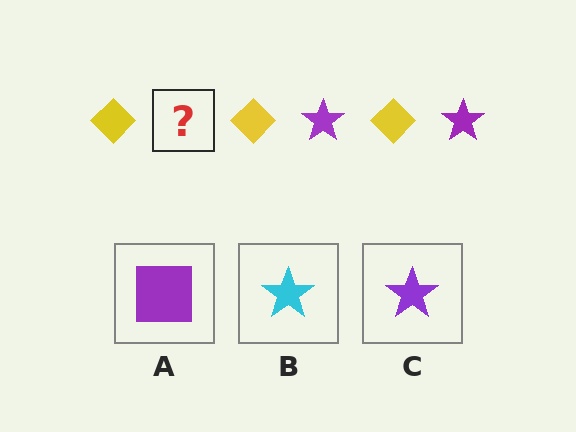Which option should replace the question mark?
Option C.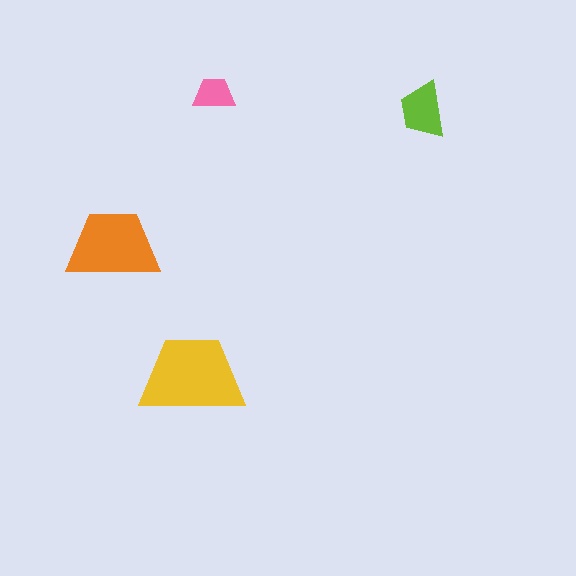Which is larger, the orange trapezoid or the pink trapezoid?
The orange one.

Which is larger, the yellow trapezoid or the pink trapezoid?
The yellow one.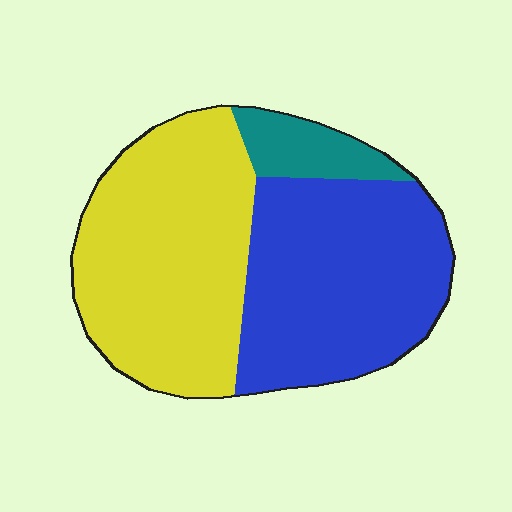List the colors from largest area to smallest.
From largest to smallest: yellow, blue, teal.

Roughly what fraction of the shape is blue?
Blue takes up about two fifths (2/5) of the shape.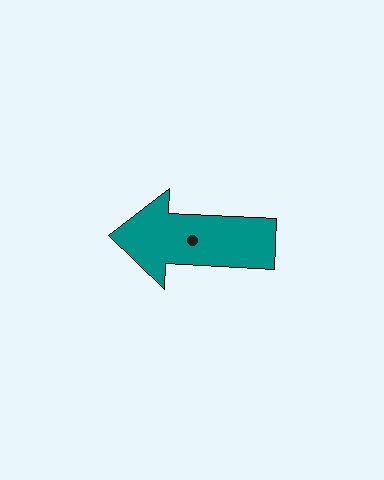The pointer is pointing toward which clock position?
Roughly 9 o'clock.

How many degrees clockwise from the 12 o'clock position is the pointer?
Approximately 273 degrees.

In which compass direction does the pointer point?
West.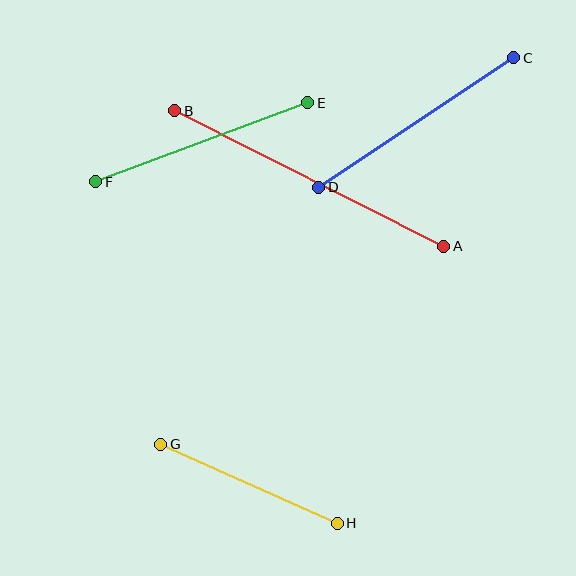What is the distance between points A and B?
The distance is approximately 301 pixels.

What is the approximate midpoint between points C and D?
The midpoint is at approximately (416, 122) pixels.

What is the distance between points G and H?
The distance is approximately 193 pixels.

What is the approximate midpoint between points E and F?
The midpoint is at approximately (202, 142) pixels.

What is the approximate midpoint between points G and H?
The midpoint is at approximately (249, 484) pixels.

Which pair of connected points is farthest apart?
Points A and B are farthest apart.